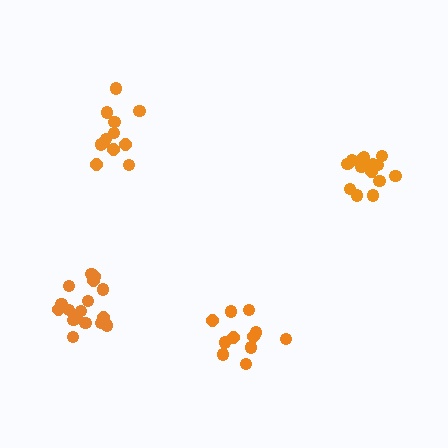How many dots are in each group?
Group 1: 17 dots, Group 2: 11 dots, Group 3: 12 dots, Group 4: 14 dots (54 total).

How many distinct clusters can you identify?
There are 4 distinct clusters.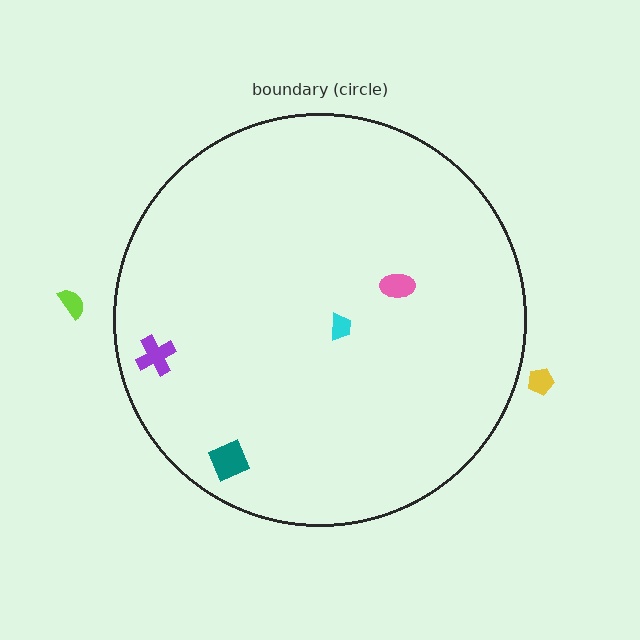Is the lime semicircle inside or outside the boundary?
Outside.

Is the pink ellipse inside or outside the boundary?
Inside.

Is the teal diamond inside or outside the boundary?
Inside.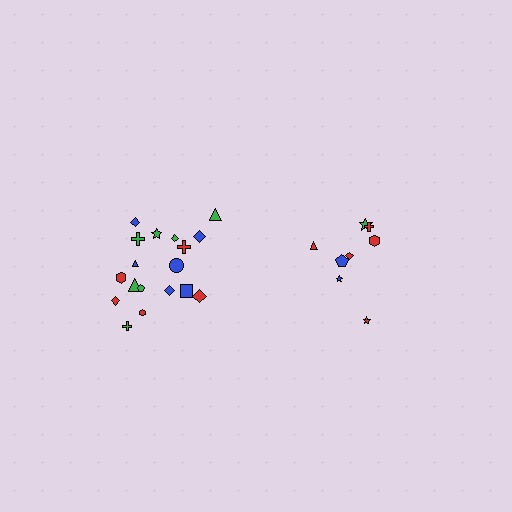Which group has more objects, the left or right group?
The left group.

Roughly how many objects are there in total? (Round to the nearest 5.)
Roughly 25 objects in total.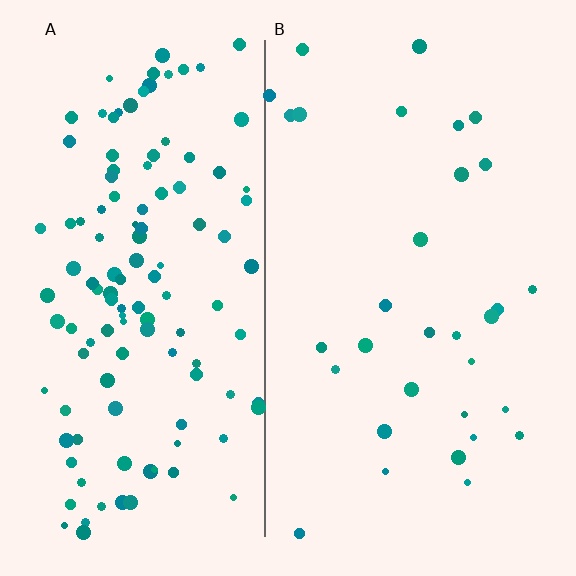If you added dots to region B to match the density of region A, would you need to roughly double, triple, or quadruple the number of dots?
Approximately quadruple.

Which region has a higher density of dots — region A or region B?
A (the left).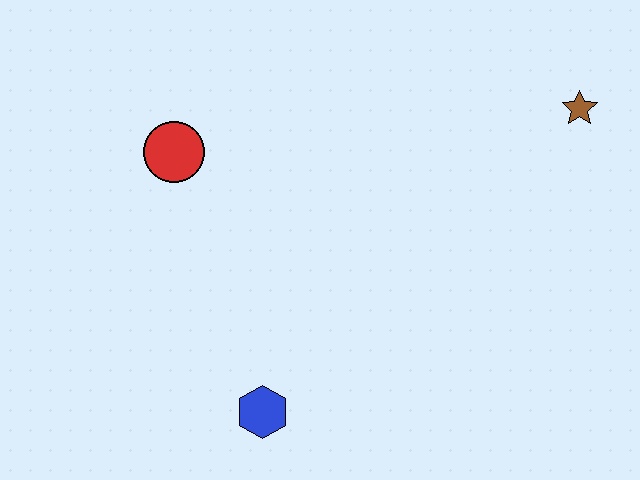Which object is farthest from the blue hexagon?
The brown star is farthest from the blue hexagon.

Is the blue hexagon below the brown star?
Yes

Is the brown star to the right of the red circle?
Yes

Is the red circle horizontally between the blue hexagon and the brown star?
No